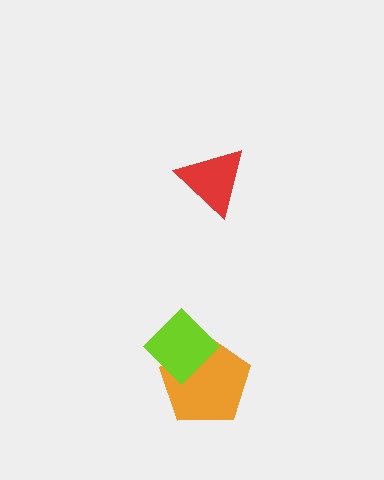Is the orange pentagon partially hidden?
Yes, it is partially covered by another shape.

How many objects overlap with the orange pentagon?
1 object overlaps with the orange pentagon.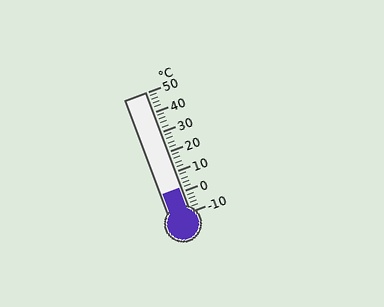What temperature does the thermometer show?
The thermometer shows approximately 2°C.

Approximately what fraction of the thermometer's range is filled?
The thermometer is filled to approximately 20% of its range.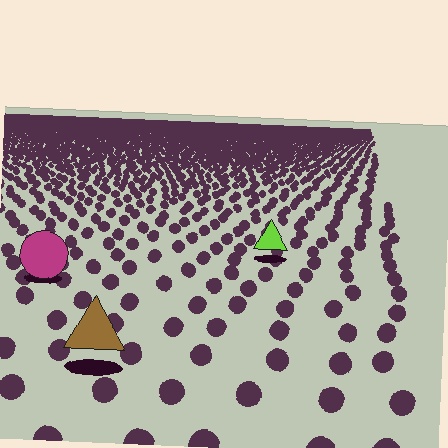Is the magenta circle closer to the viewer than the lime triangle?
Yes. The magenta circle is closer — you can tell from the texture gradient: the ground texture is coarser near it.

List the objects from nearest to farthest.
From nearest to farthest: the brown triangle, the magenta circle, the lime triangle.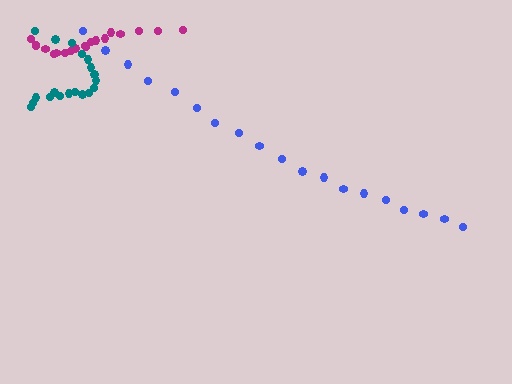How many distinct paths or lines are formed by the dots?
There are 3 distinct paths.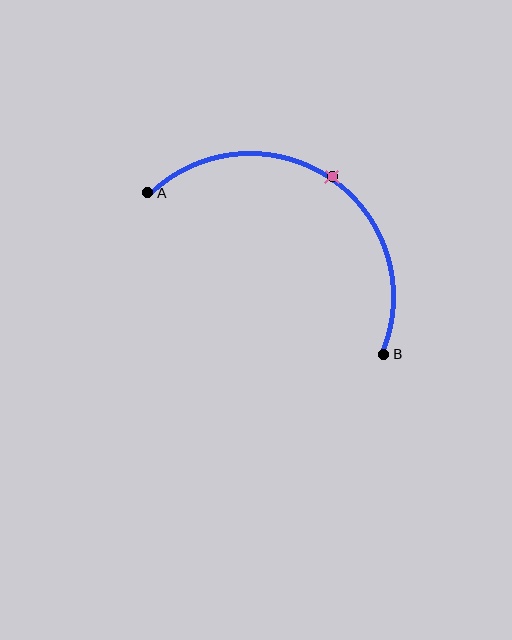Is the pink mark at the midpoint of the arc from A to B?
Yes. The pink mark lies on the arc at equal arc-length from both A and B — it is the arc midpoint.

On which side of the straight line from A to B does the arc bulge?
The arc bulges above and to the right of the straight line connecting A and B.